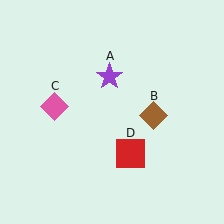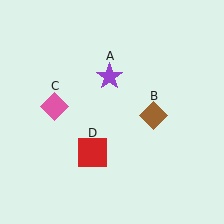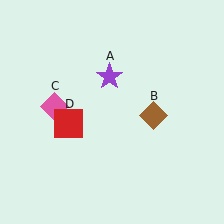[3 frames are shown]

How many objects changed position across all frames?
1 object changed position: red square (object D).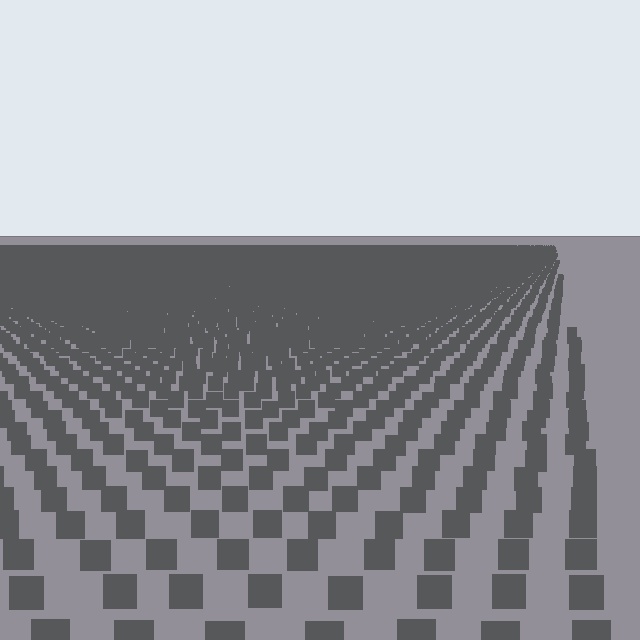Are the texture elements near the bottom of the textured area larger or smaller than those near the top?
Larger. Near the bottom, elements are closer to the viewer and appear at a bigger on-screen size.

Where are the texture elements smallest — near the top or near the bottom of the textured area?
Near the top.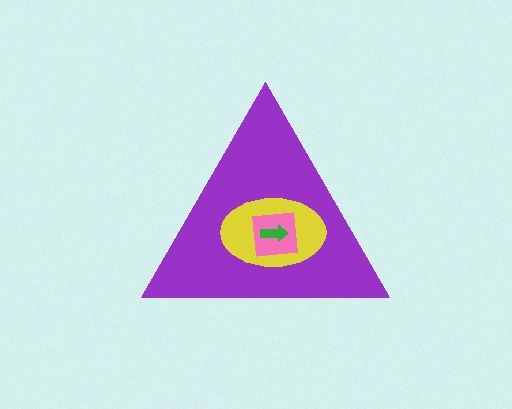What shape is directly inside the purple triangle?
The yellow ellipse.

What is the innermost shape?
The green arrow.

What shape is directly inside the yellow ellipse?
The pink square.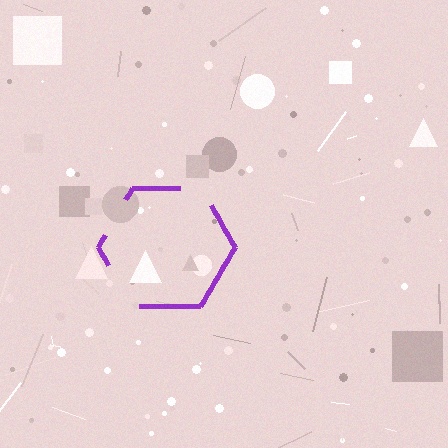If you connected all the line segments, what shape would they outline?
They would outline a hexagon.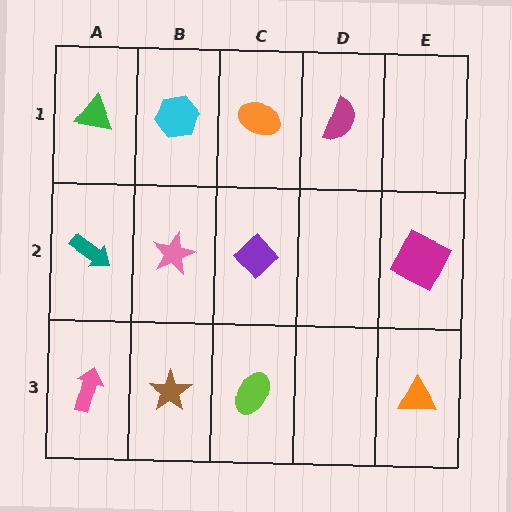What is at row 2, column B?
A pink star.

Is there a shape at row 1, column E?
No, that cell is empty.